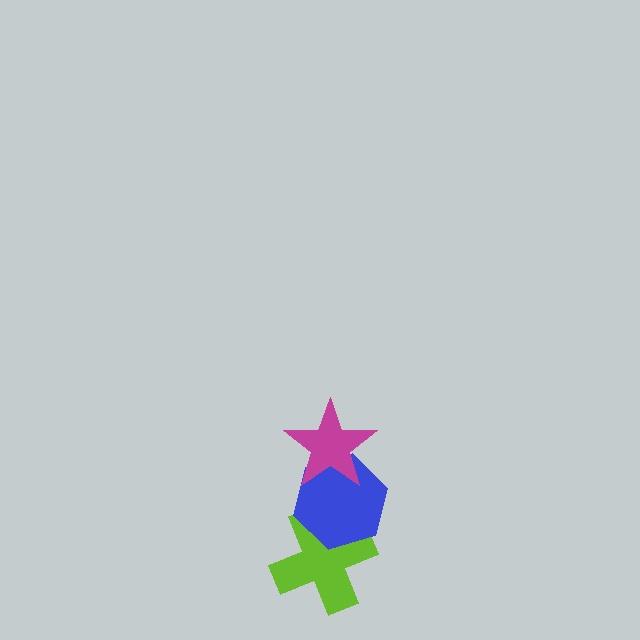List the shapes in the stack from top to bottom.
From top to bottom: the magenta star, the blue hexagon, the lime cross.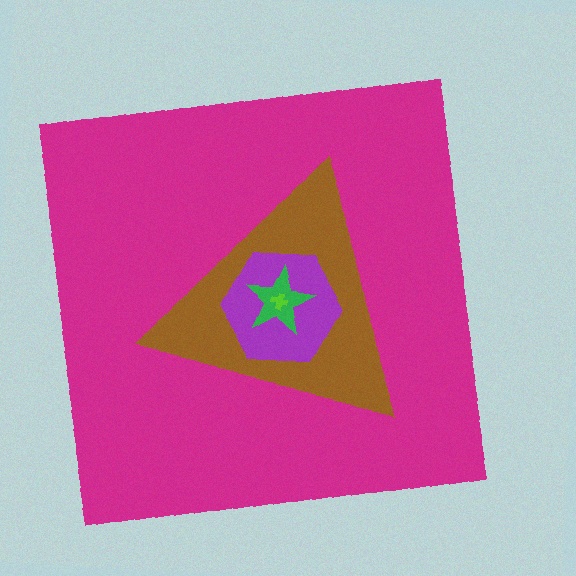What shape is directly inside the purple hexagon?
The green star.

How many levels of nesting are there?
5.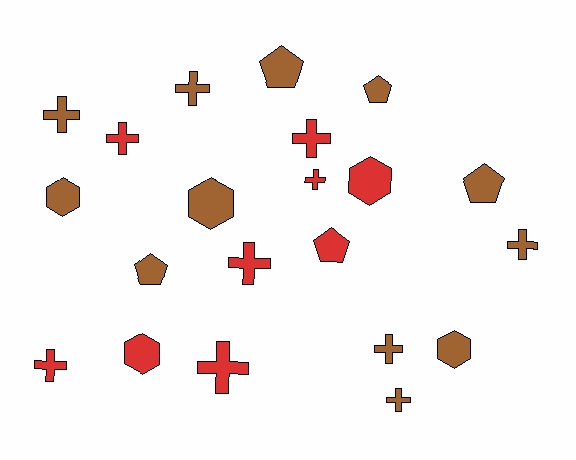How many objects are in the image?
There are 21 objects.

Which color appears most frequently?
Brown, with 12 objects.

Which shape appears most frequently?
Cross, with 11 objects.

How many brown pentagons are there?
There are 4 brown pentagons.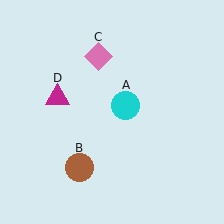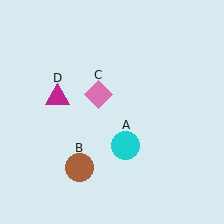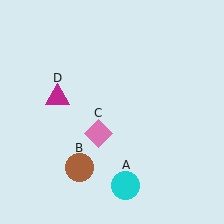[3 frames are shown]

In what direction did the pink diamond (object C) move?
The pink diamond (object C) moved down.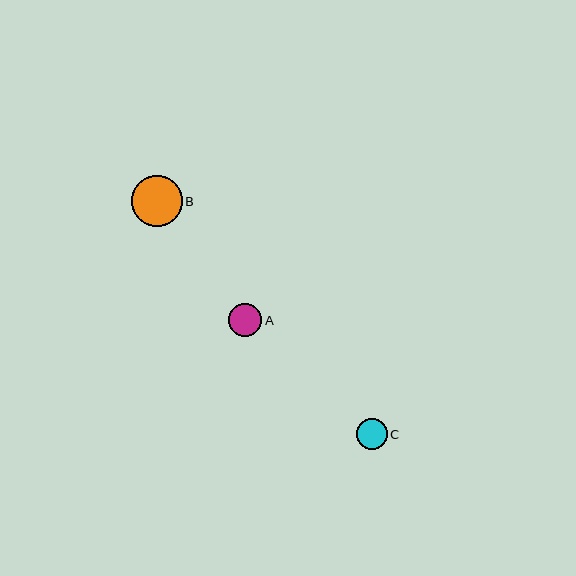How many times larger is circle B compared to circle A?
Circle B is approximately 1.5 times the size of circle A.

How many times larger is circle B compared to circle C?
Circle B is approximately 1.7 times the size of circle C.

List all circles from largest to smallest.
From largest to smallest: B, A, C.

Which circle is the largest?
Circle B is the largest with a size of approximately 51 pixels.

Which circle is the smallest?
Circle C is the smallest with a size of approximately 31 pixels.